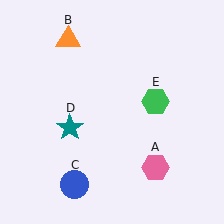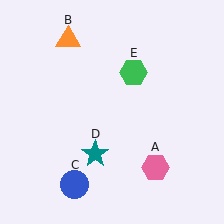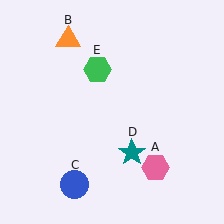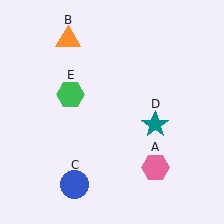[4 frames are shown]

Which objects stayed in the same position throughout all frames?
Pink hexagon (object A) and orange triangle (object B) and blue circle (object C) remained stationary.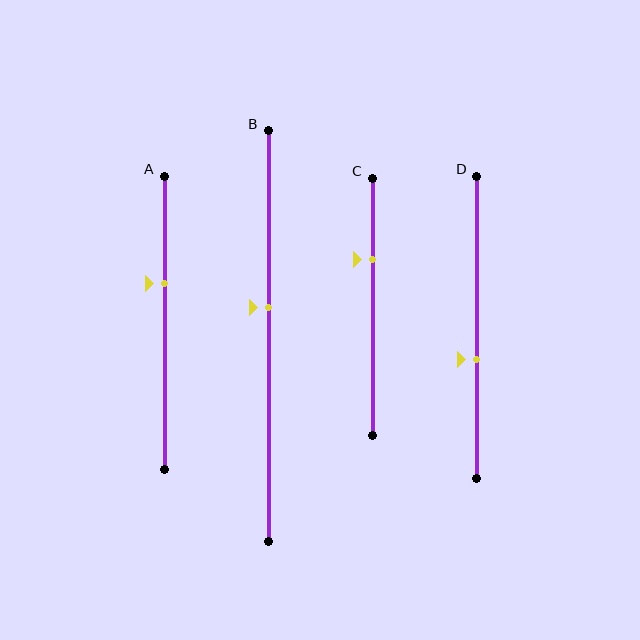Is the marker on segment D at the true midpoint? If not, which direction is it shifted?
No, the marker on segment D is shifted downward by about 11% of the segment length.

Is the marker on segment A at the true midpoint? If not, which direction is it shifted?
No, the marker on segment A is shifted upward by about 13% of the segment length.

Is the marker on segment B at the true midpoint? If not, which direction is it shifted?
No, the marker on segment B is shifted upward by about 7% of the segment length.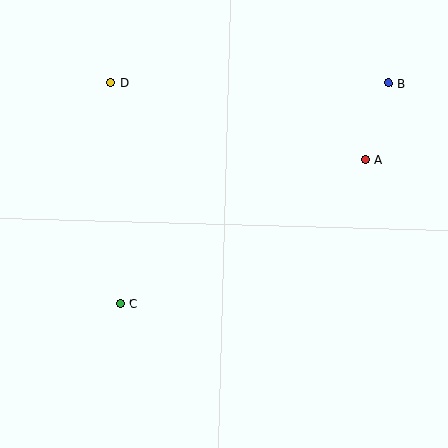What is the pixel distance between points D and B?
The distance between D and B is 278 pixels.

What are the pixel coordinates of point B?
Point B is at (388, 83).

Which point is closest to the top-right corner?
Point B is closest to the top-right corner.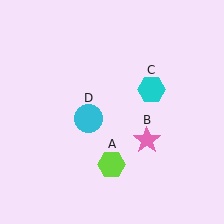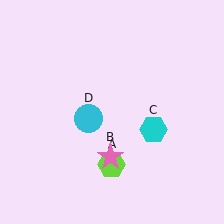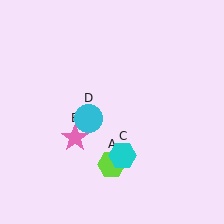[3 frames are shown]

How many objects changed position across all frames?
2 objects changed position: pink star (object B), cyan hexagon (object C).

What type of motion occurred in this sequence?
The pink star (object B), cyan hexagon (object C) rotated clockwise around the center of the scene.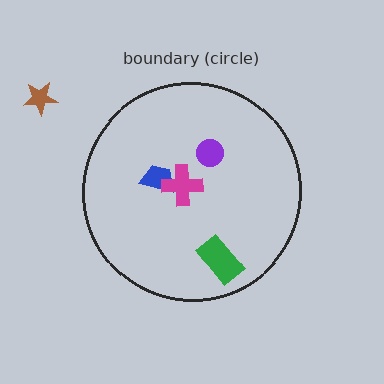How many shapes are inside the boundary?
4 inside, 1 outside.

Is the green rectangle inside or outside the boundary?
Inside.